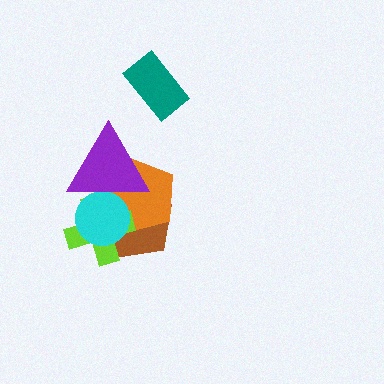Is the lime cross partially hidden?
Yes, it is partially covered by another shape.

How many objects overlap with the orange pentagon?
4 objects overlap with the orange pentagon.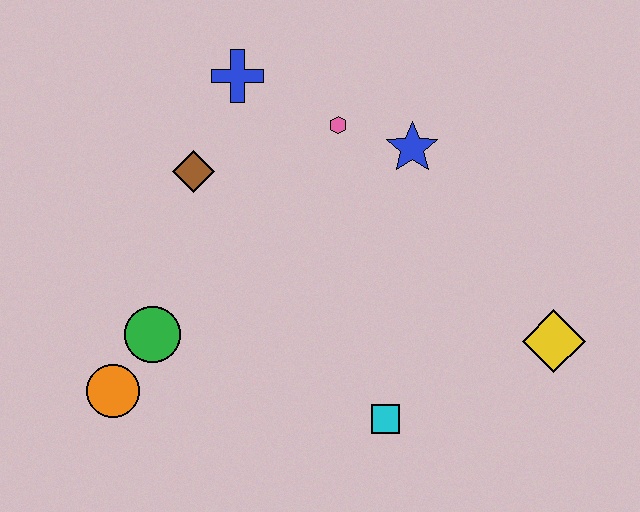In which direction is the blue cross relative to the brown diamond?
The blue cross is above the brown diamond.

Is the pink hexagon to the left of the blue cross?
No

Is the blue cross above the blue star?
Yes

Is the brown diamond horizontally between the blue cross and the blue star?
No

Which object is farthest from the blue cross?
The yellow diamond is farthest from the blue cross.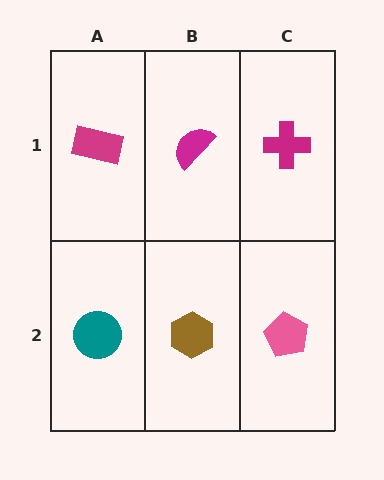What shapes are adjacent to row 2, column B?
A magenta semicircle (row 1, column B), a teal circle (row 2, column A), a pink pentagon (row 2, column C).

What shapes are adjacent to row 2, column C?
A magenta cross (row 1, column C), a brown hexagon (row 2, column B).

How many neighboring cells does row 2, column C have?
2.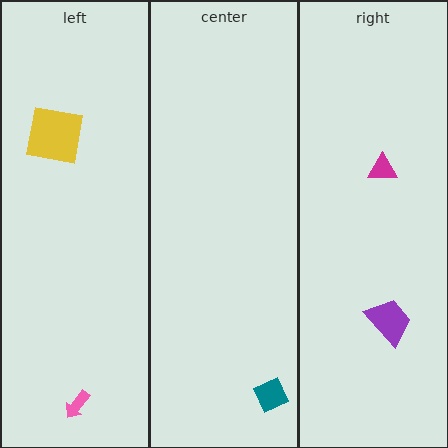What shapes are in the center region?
The teal diamond.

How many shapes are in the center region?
1.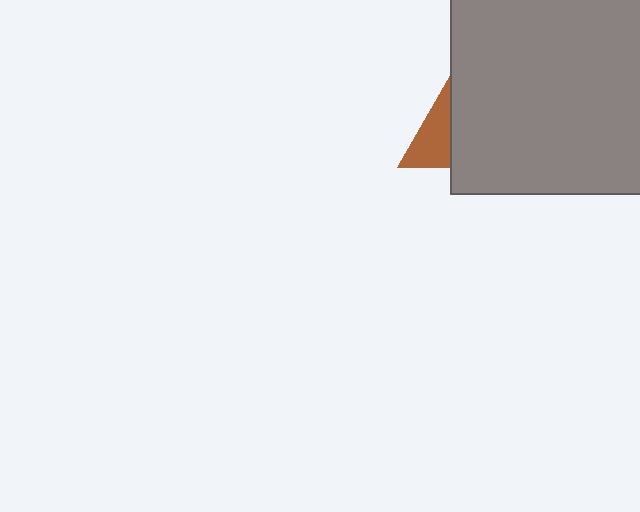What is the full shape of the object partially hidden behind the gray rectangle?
The partially hidden object is a brown triangle.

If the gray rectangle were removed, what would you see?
You would see the complete brown triangle.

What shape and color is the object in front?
The object in front is a gray rectangle.